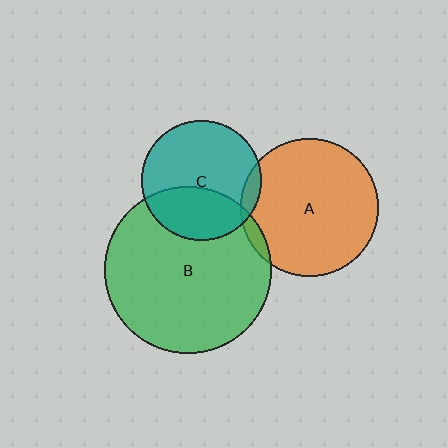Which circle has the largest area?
Circle B (green).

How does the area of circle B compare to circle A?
Approximately 1.5 times.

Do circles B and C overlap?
Yes.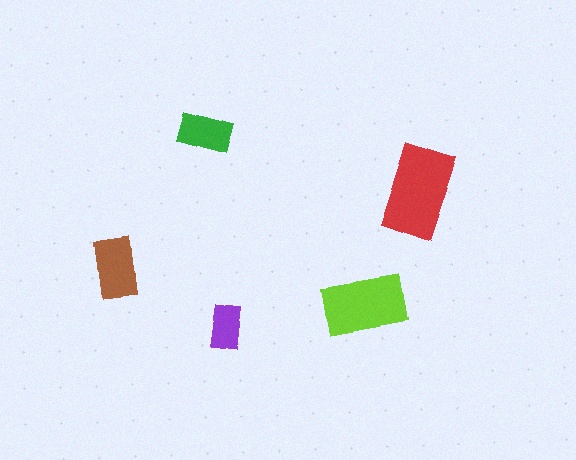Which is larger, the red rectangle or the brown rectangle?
The red one.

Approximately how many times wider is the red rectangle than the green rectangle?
About 1.5 times wider.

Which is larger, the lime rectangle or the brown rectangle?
The lime one.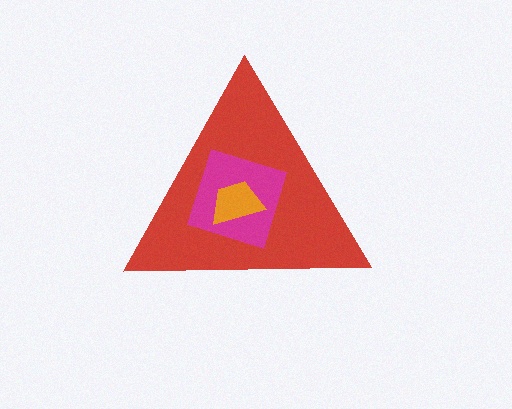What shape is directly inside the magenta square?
The orange trapezoid.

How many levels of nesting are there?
3.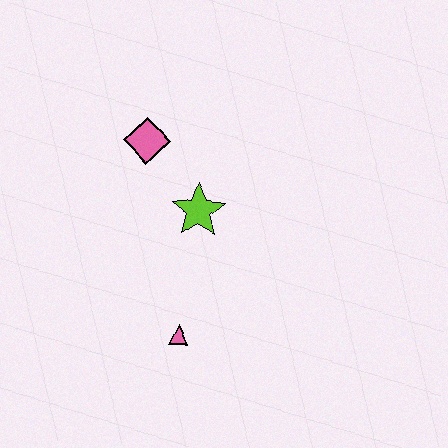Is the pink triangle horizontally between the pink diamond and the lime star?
Yes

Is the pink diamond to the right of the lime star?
No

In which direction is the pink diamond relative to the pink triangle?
The pink diamond is above the pink triangle.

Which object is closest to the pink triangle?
The lime star is closest to the pink triangle.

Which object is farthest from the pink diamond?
The pink triangle is farthest from the pink diamond.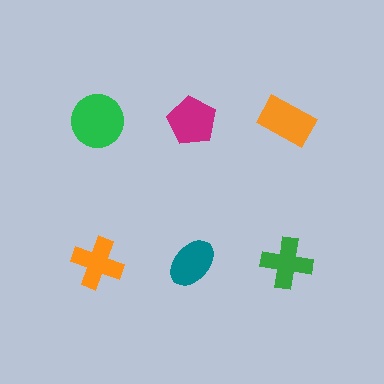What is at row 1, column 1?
A green circle.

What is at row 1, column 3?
An orange rectangle.